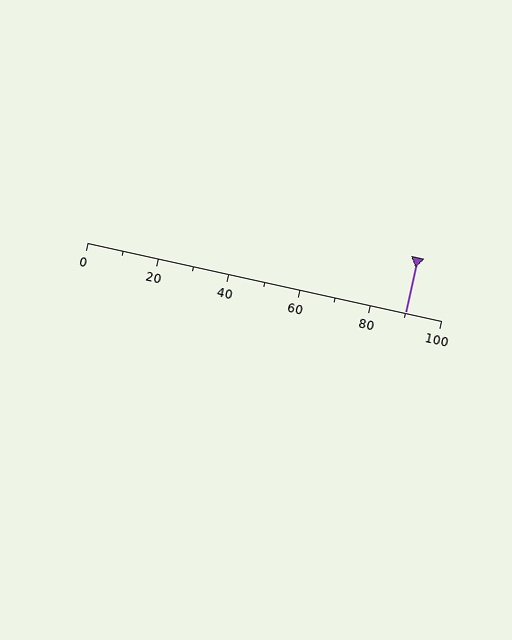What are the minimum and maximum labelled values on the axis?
The axis runs from 0 to 100.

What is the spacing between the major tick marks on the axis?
The major ticks are spaced 20 apart.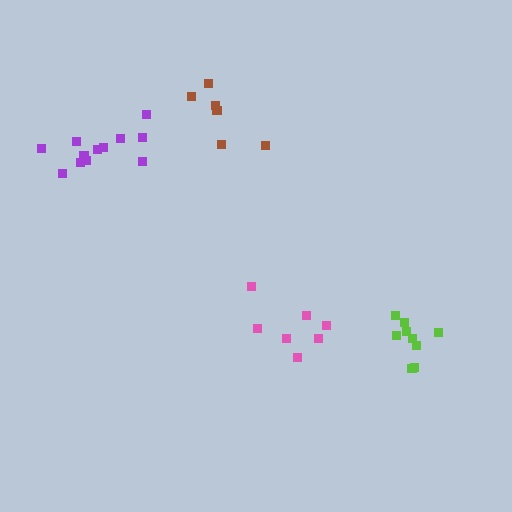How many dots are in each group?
Group 1: 7 dots, Group 2: 6 dots, Group 3: 9 dots, Group 4: 12 dots (34 total).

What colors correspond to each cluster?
The clusters are colored: pink, brown, lime, purple.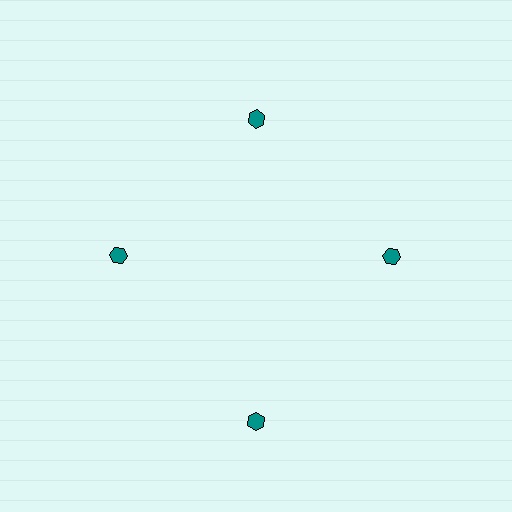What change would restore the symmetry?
The symmetry would be restored by moving it inward, back onto the ring so that all 4 hexagons sit at equal angles and equal distance from the center.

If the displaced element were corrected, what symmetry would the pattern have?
It would have 4-fold rotational symmetry — the pattern would map onto itself every 90 degrees.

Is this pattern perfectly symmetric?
No. The 4 teal hexagons are arranged in a ring, but one element near the 6 o'clock position is pushed outward from the center, breaking the 4-fold rotational symmetry.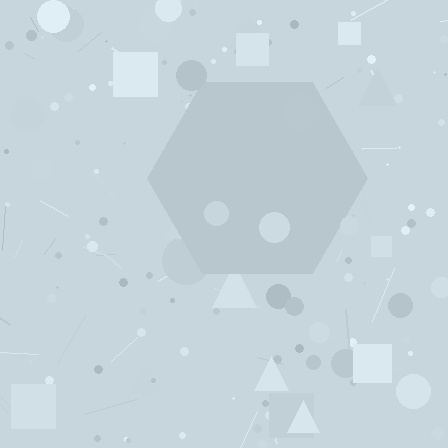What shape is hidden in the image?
A hexagon is hidden in the image.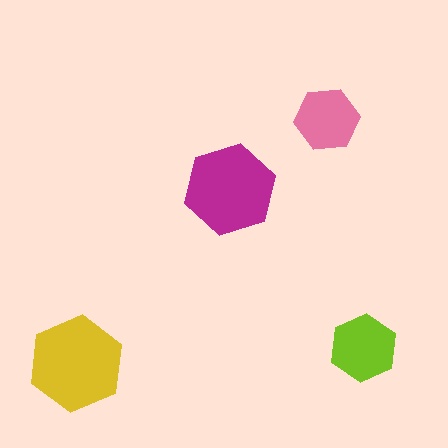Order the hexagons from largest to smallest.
the yellow one, the magenta one, the lime one, the pink one.